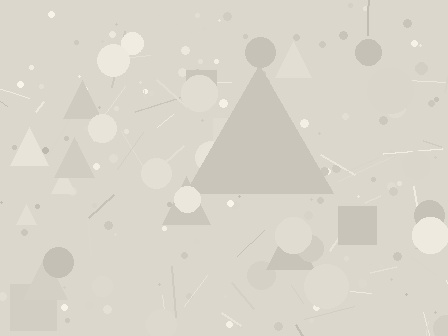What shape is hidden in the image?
A triangle is hidden in the image.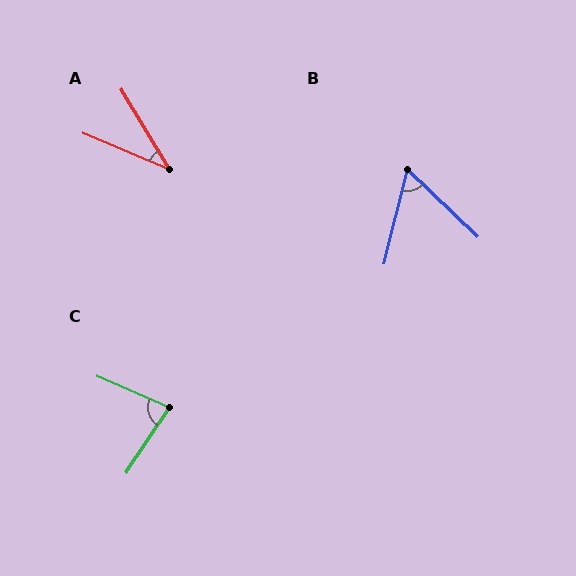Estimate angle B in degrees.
Approximately 60 degrees.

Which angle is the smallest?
A, at approximately 36 degrees.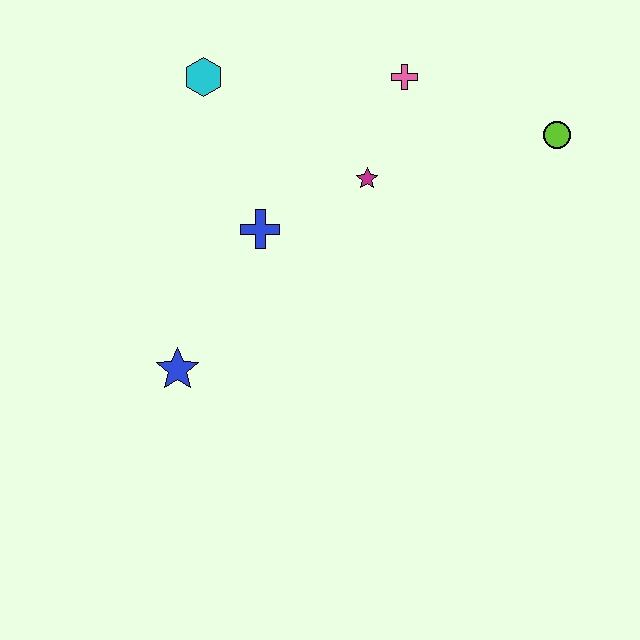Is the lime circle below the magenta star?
No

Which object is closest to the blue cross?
The magenta star is closest to the blue cross.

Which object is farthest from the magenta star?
The blue star is farthest from the magenta star.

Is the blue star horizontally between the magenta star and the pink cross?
No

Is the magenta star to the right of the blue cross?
Yes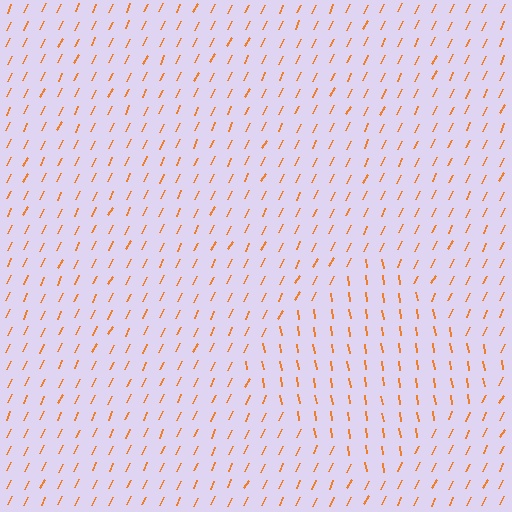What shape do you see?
I see a diamond.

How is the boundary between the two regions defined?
The boundary is defined purely by a change in line orientation (approximately 35 degrees difference). All lines are the same color and thickness.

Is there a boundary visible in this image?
Yes, there is a texture boundary formed by a change in line orientation.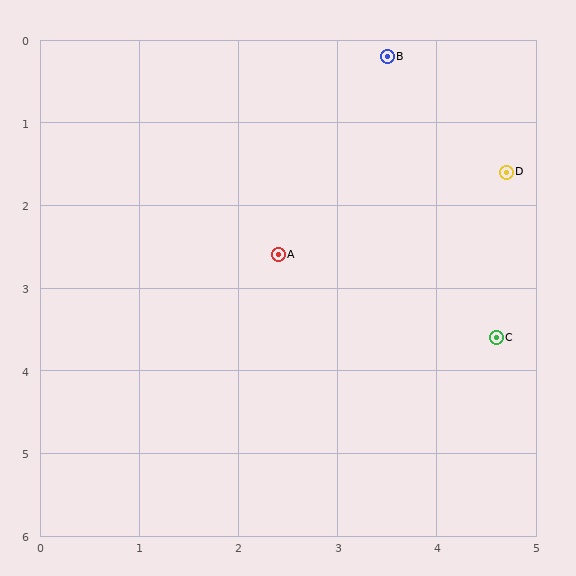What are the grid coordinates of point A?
Point A is at approximately (2.4, 2.6).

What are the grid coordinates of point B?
Point B is at approximately (3.5, 0.2).